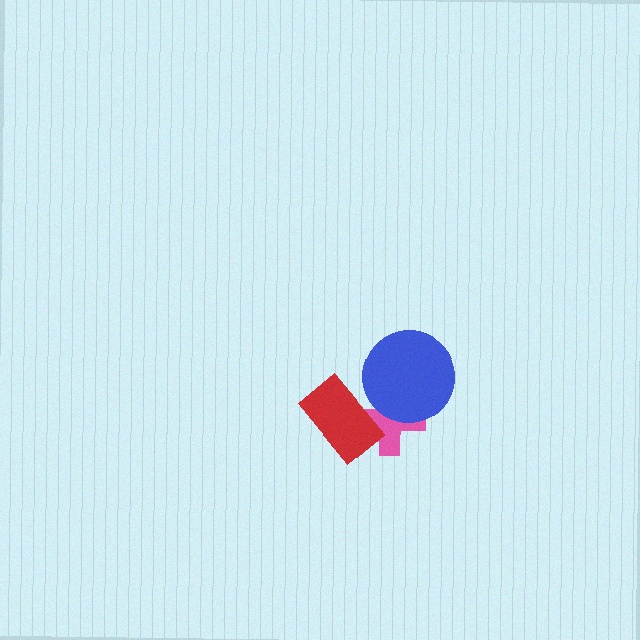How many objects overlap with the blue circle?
1 object overlaps with the blue circle.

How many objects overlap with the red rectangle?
1 object overlaps with the red rectangle.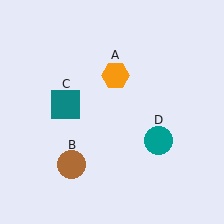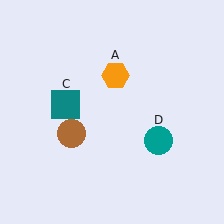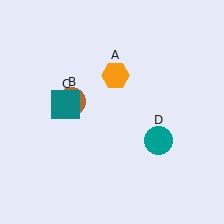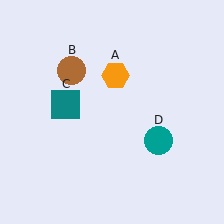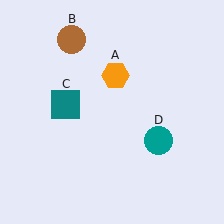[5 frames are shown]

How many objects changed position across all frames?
1 object changed position: brown circle (object B).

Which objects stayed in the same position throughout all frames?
Orange hexagon (object A) and teal square (object C) and teal circle (object D) remained stationary.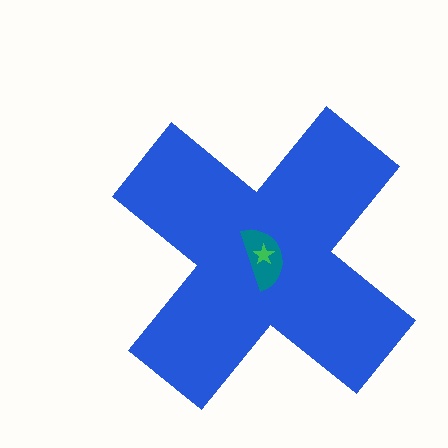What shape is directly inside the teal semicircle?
The green star.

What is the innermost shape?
The green star.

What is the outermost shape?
The blue cross.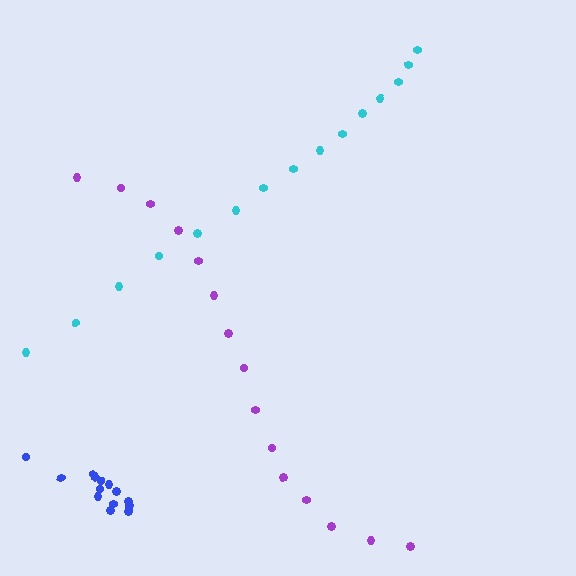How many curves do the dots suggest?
There are 3 distinct paths.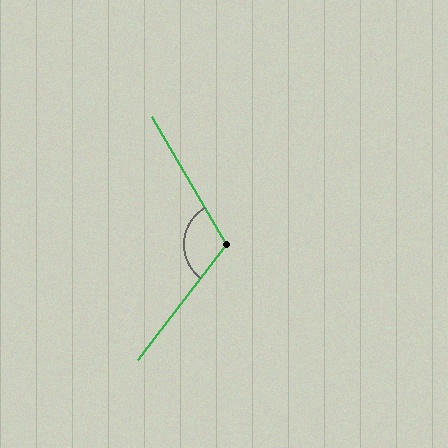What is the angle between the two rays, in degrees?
Approximately 112 degrees.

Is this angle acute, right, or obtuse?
It is obtuse.